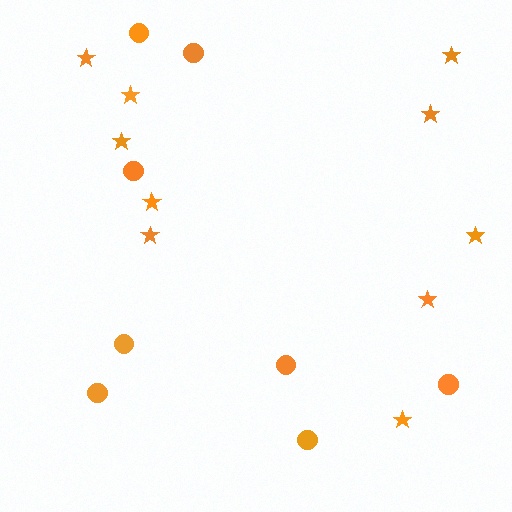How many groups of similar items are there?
There are 2 groups: one group of circles (8) and one group of stars (10).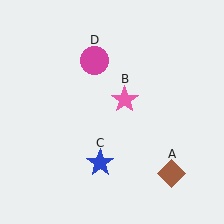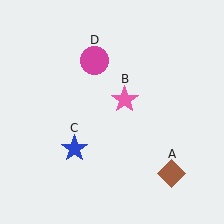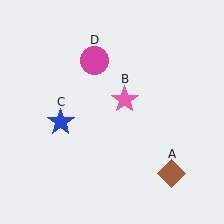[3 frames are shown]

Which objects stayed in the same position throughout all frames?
Brown diamond (object A) and pink star (object B) and magenta circle (object D) remained stationary.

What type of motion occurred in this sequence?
The blue star (object C) rotated clockwise around the center of the scene.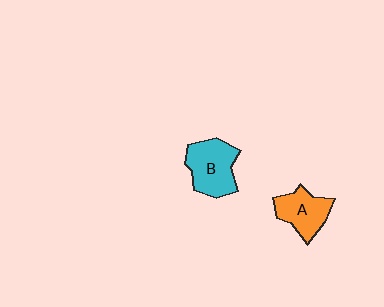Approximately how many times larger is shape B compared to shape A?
Approximately 1.2 times.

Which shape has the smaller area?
Shape A (orange).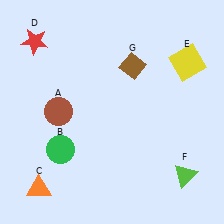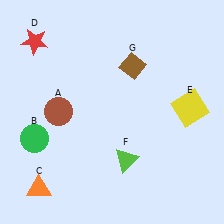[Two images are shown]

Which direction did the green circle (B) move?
The green circle (B) moved left.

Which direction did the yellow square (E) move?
The yellow square (E) moved down.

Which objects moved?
The objects that moved are: the green circle (B), the yellow square (E), the lime triangle (F).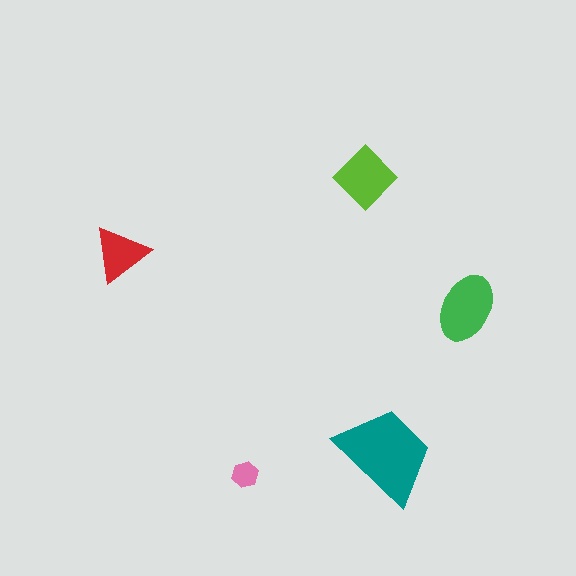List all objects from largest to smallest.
The teal trapezoid, the green ellipse, the lime diamond, the red triangle, the pink hexagon.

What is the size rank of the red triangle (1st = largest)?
4th.